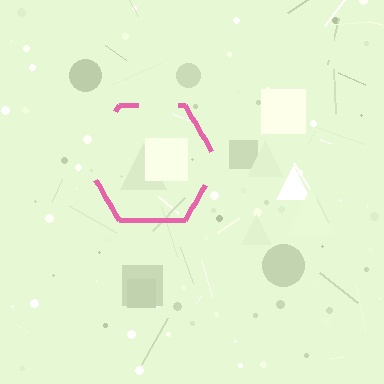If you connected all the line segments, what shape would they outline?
They would outline a hexagon.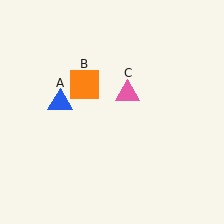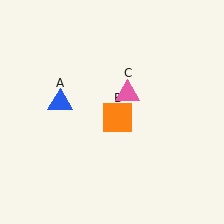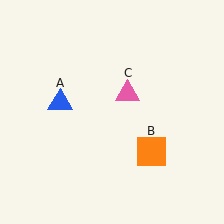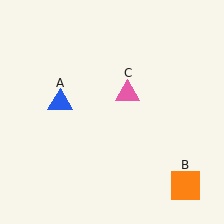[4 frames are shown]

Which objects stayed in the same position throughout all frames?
Blue triangle (object A) and pink triangle (object C) remained stationary.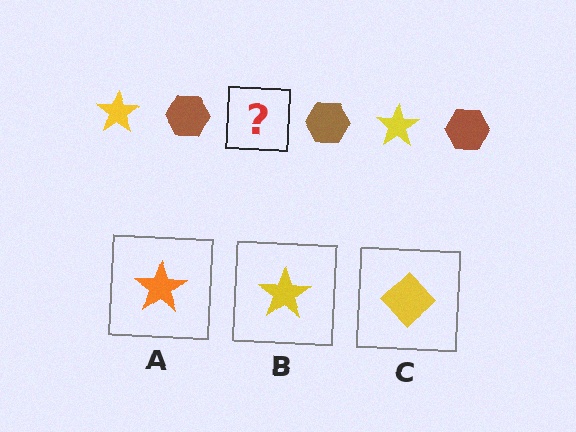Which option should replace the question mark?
Option B.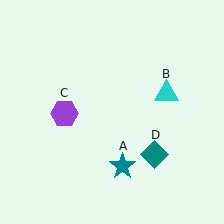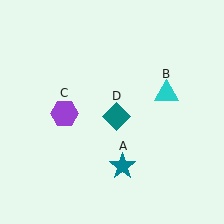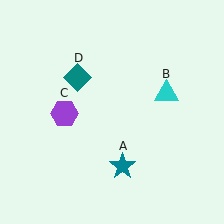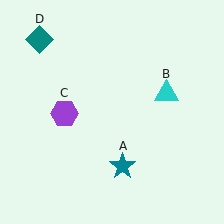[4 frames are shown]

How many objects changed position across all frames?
1 object changed position: teal diamond (object D).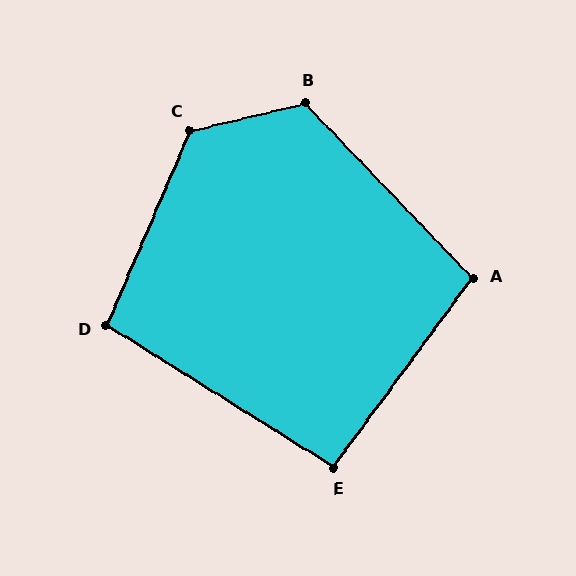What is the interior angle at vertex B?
Approximately 120 degrees (obtuse).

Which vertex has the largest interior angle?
C, at approximately 126 degrees.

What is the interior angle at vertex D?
Approximately 99 degrees (obtuse).